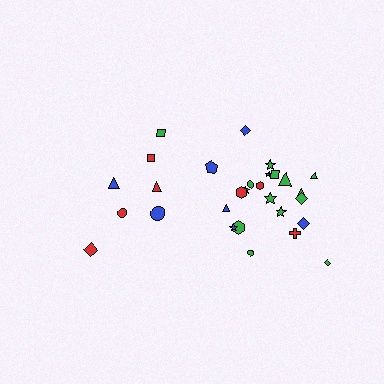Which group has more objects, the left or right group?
The right group.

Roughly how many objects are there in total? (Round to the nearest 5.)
Roughly 30 objects in total.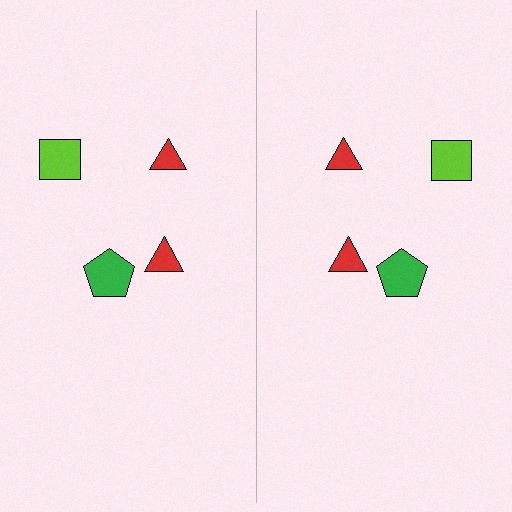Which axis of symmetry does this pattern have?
The pattern has a vertical axis of symmetry running through the center of the image.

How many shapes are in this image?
There are 8 shapes in this image.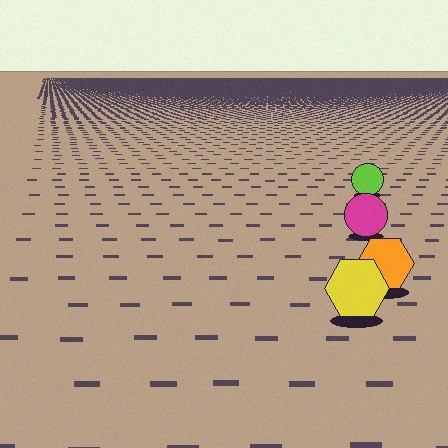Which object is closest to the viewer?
The yellow hexagon is closest. The texture marks near it are larger and more spread out.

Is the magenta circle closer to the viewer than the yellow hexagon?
No. The yellow hexagon is closer — you can tell from the texture gradient: the ground texture is coarser near it.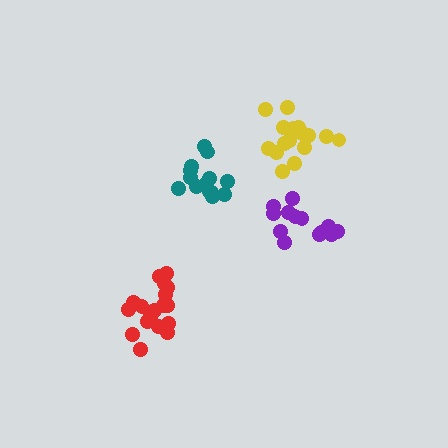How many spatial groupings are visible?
There are 4 spatial groupings.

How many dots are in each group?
Group 1: 18 dots, Group 2: 14 dots, Group 3: 14 dots, Group 4: 17 dots (63 total).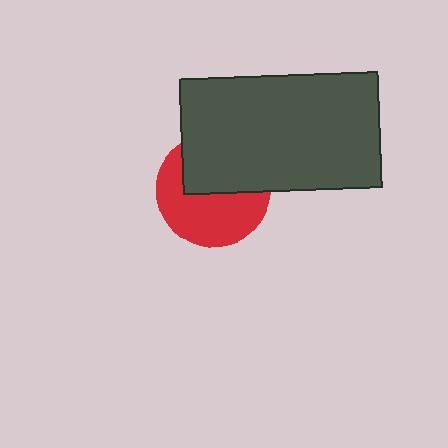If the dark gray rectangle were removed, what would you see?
You would see the complete red circle.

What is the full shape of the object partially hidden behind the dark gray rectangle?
The partially hidden object is a red circle.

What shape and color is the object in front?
The object in front is a dark gray rectangle.